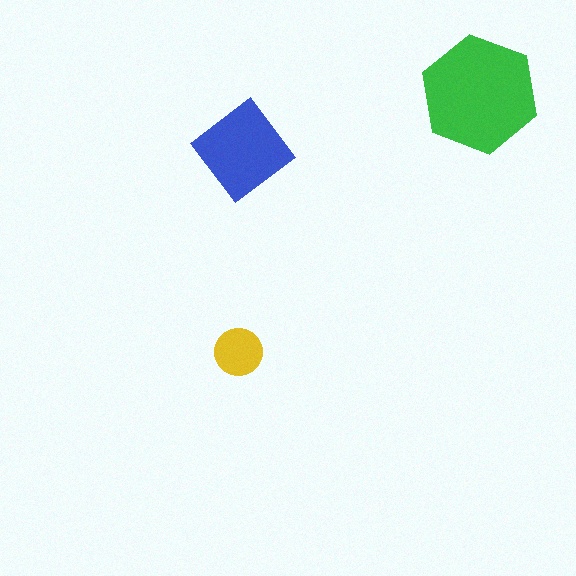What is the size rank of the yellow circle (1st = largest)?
3rd.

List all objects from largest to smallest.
The green hexagon, the blue diamond, the yellow circle.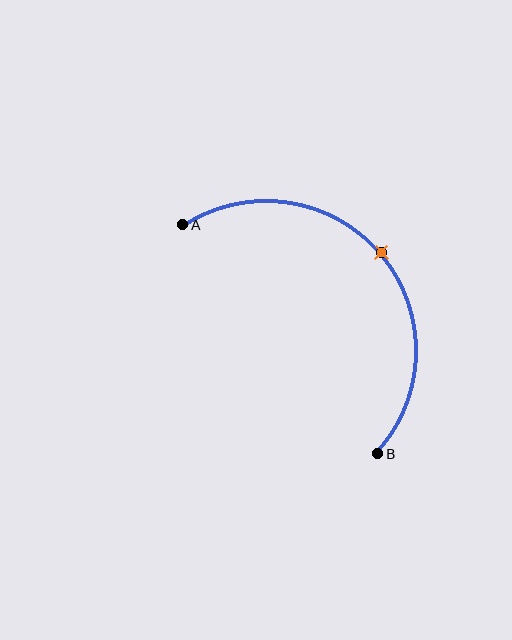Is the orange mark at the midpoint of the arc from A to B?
Yes. The orange mark lies on the arc at equal arc-length from both A and B — it is the arc midpoint.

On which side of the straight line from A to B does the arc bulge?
The arc bulges above and to the right of the straight line connecting A and B.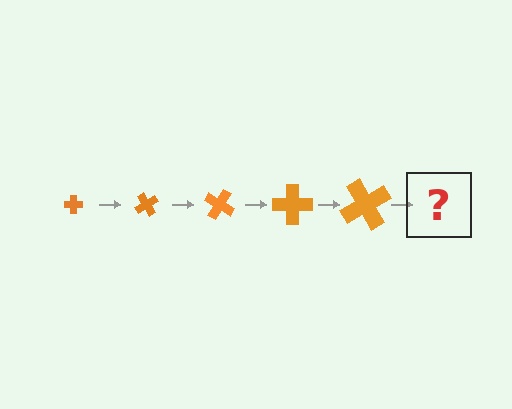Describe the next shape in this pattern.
It should be a cross, larger than the previous one and rotated 300 degrees from the start.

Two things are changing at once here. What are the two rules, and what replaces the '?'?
The two rules are that the cross grows larger each step and it rotates 60 degrees each step. The '?' should be a cross, larger than the previous one and rotated 300 degrees from the start.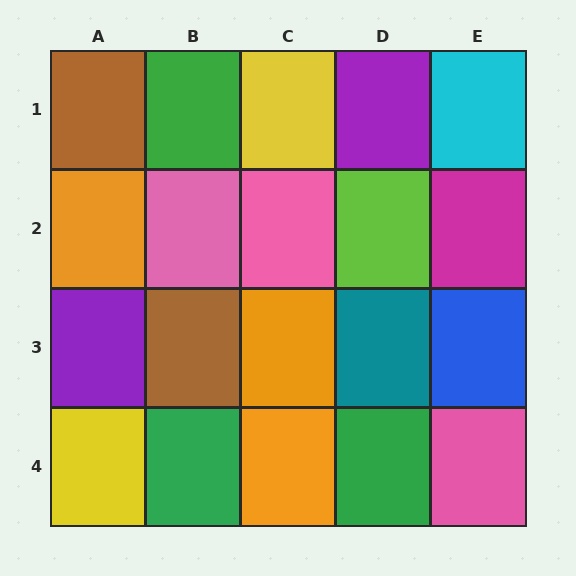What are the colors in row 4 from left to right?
Yellow, green, orange, green, pink.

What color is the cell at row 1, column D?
Purple.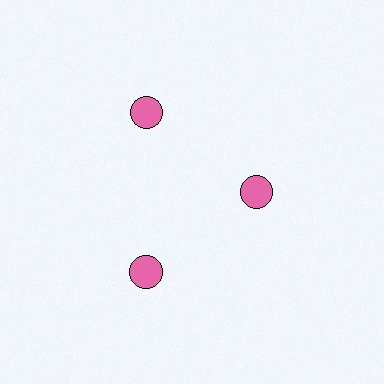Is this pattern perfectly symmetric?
No. The 3 pink circles are arranged in a ring, but one element near the 3 o'clock position is pulled inward toward the center, breaking the 3-fold rotational symmetry.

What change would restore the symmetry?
The symmetry would be restored by moving it outward, back onto the ring so that all 3 circles sit at equal angles and equal distance from the center.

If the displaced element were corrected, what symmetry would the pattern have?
It would have 3-fold rotational symmetry — the pattern would map onto itself every 120 degrees.